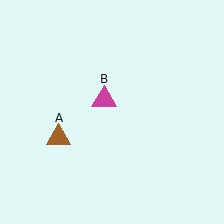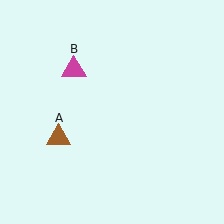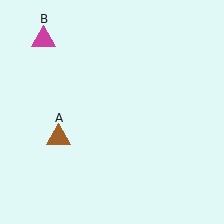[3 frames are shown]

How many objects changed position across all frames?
1 object changed position: magenta triangle (object B).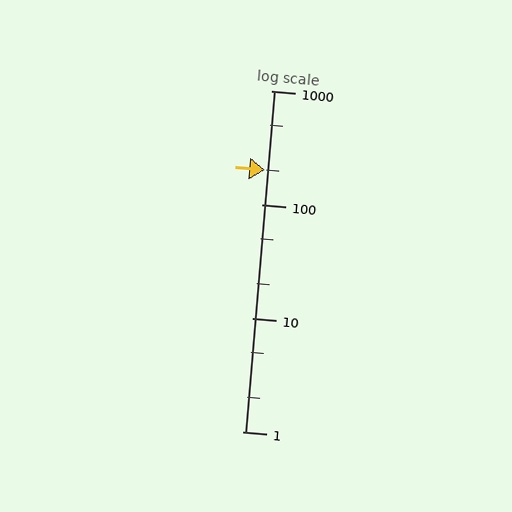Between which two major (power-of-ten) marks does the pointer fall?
The pointer is between 100 and 1000.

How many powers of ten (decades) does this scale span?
The scale spans 3 decades, from 1 to 1000.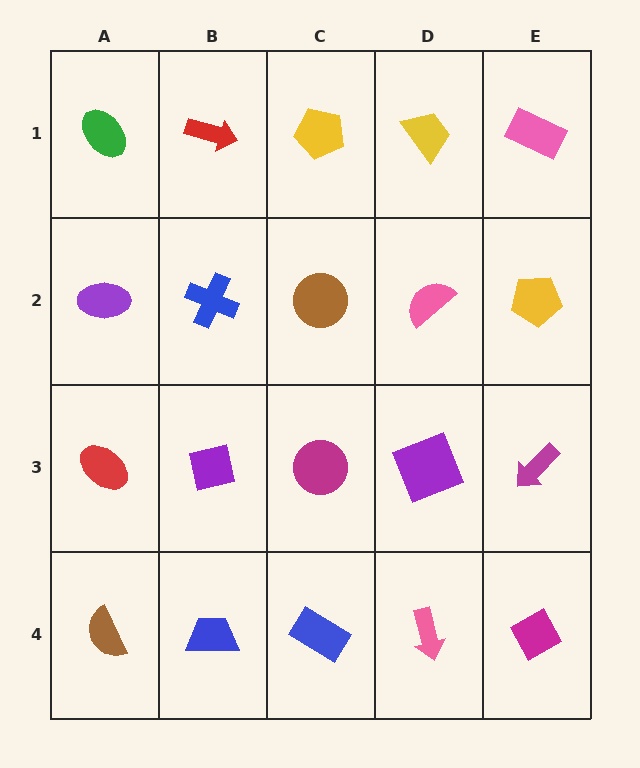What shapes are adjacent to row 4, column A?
A red ellipse (row 3, column A), a blue trapezoid (row 4, column B).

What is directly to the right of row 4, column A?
A blue trapezoid.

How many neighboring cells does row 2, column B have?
4.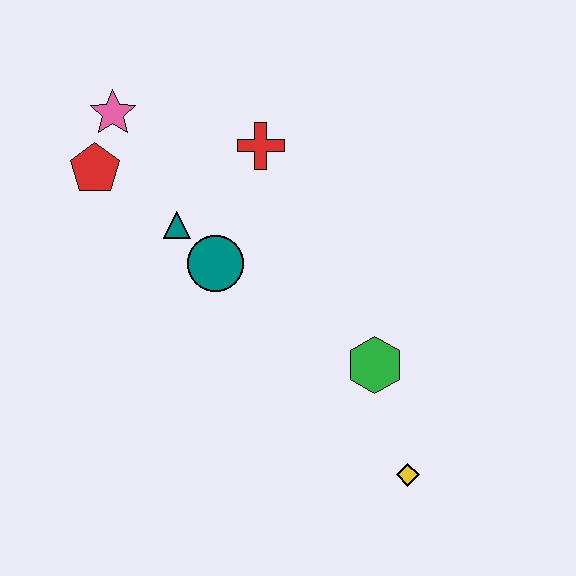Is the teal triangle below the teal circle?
No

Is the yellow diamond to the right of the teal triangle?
Yes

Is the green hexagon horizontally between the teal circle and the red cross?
No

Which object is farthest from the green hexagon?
The pink star is farthest from the green hexagon.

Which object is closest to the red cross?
The teal triangle is closest to the red cross.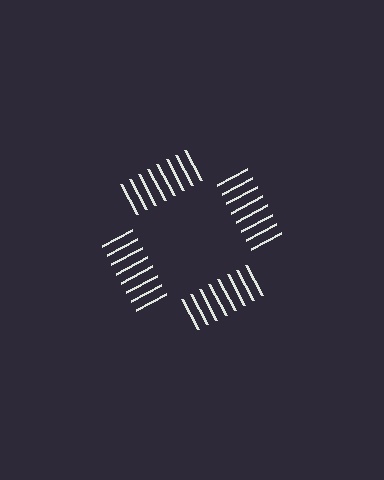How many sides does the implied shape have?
4 sides — the line-ends trace a square.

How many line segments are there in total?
32 — 8 along each of the 4 edges.